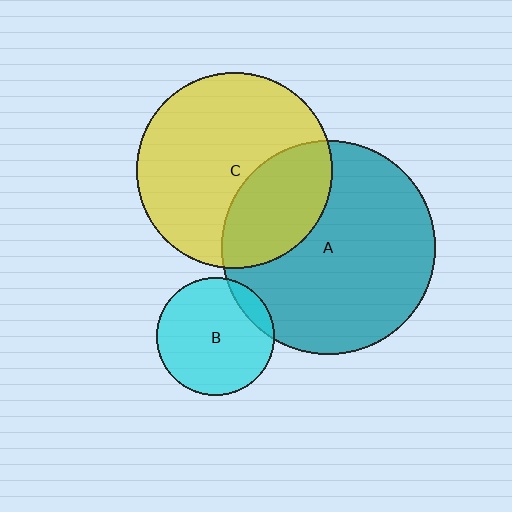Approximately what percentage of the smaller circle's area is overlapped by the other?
Approximately 10%.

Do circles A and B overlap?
Yes.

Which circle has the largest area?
Circle A (teal).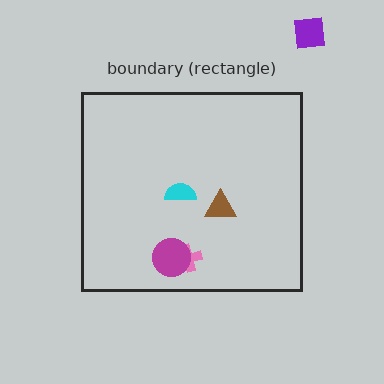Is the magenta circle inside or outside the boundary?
Inside.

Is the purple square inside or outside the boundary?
Outside.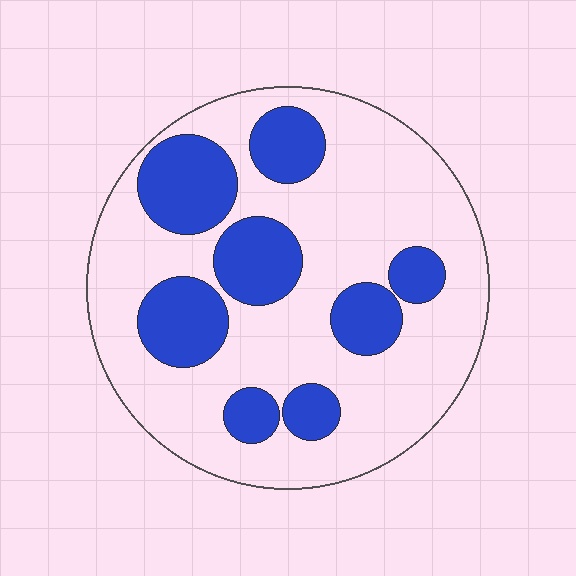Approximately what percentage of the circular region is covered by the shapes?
Approximately 30%.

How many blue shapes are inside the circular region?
8.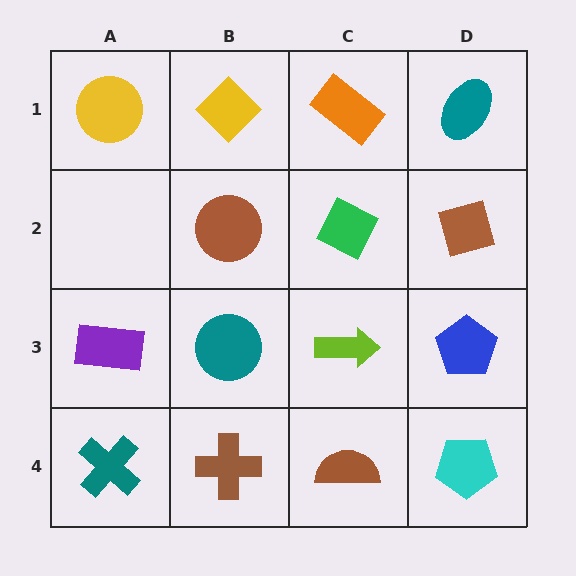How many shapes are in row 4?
4 shapes.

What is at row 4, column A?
A teal cross.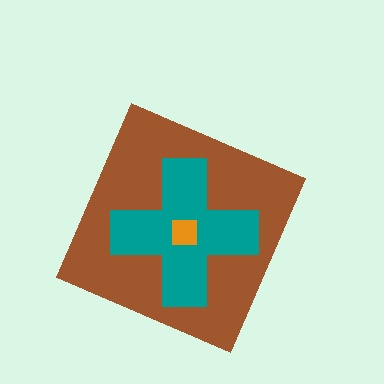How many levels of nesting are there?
3.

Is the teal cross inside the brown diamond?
Yes.